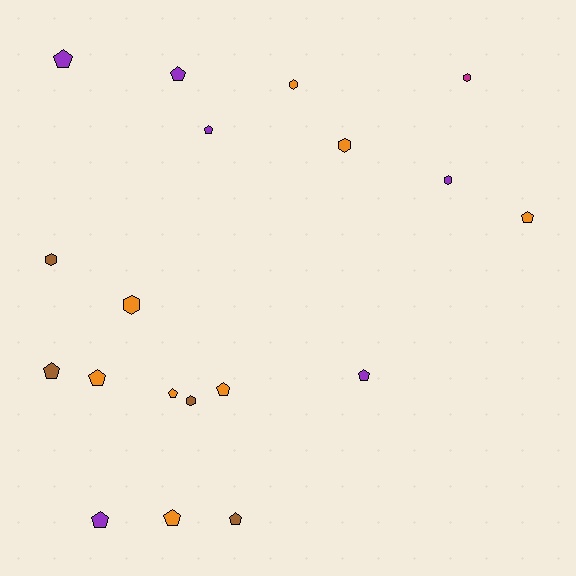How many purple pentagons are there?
There are 5 purple pentagons.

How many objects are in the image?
There are 19 objects.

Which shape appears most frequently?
Pentagon, with 12 objects.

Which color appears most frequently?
Orange, with 8 objects.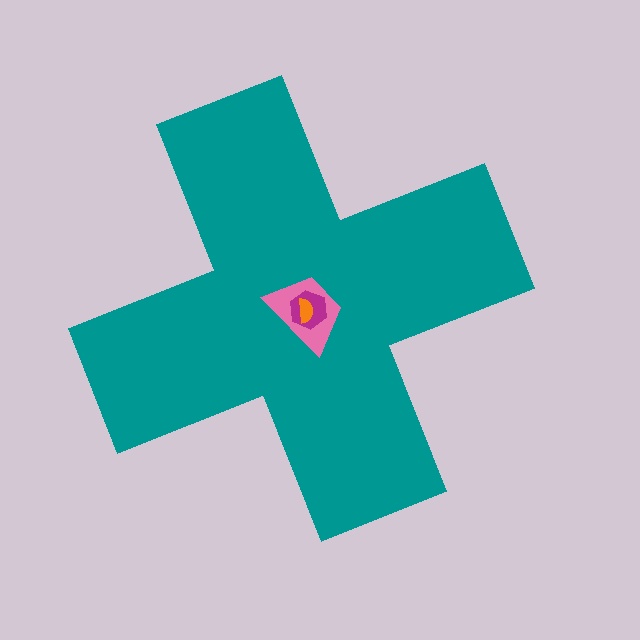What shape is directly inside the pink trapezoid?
The magenta hexagon.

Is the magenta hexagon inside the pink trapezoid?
Yes.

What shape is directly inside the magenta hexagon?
The orange semicircle.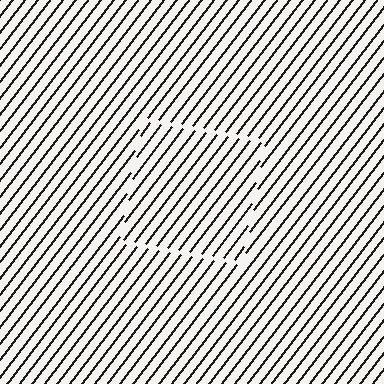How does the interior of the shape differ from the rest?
The interior of the shape contains the same grating, shifted by half a period — the contour is defined by the phase discontinuity where line-ends from the inner and outer gratings abut.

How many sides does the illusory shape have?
4 sides — the line-ends trace a square.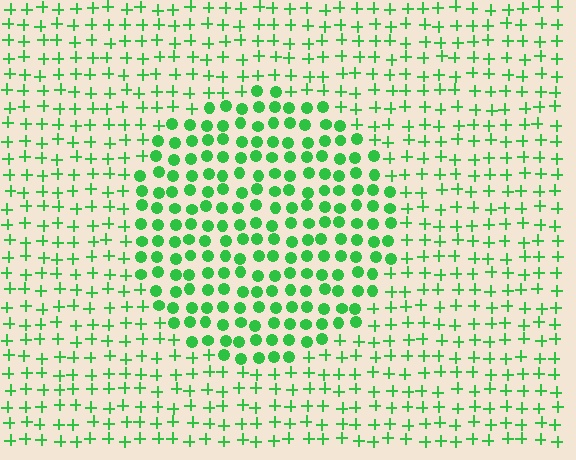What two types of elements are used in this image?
The image uses circles inside the circle region and plus signs outside it.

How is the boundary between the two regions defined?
The boundary is defined by a change in element shape: circles inside vs. plus signs outside. All elements share the same color and spacing.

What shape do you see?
I see a circle.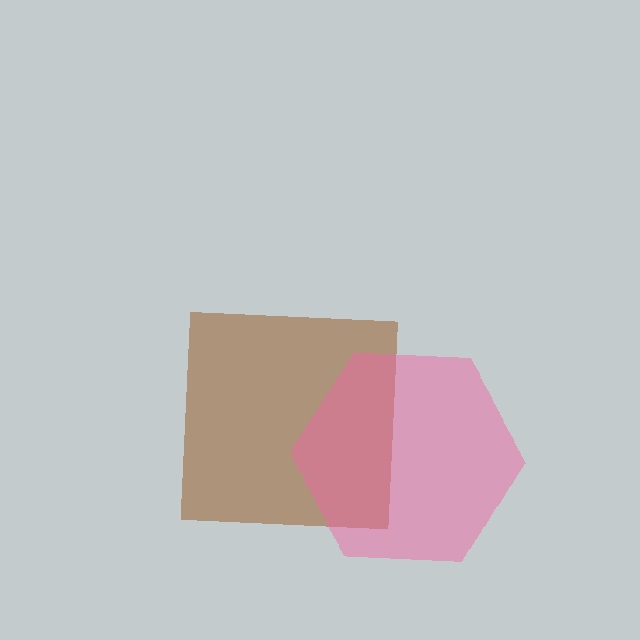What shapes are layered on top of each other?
The layered shapes are: a brown square, a pink hexagon.